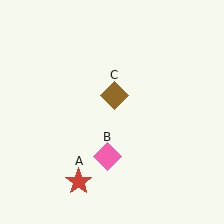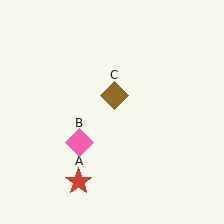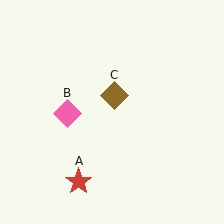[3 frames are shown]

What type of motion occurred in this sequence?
The pink diamond (object B) rotated clockwise around the center of the scene.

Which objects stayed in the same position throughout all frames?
Red star (object A) and brown diamond (object C) remained stationary.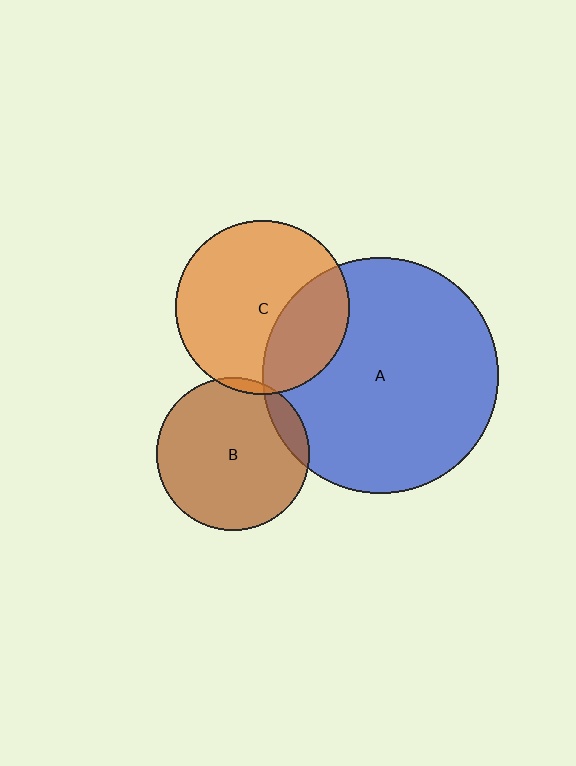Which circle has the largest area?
Circle A (blue).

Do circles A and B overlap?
Yes.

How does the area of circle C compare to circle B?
Approximately 1.3 times.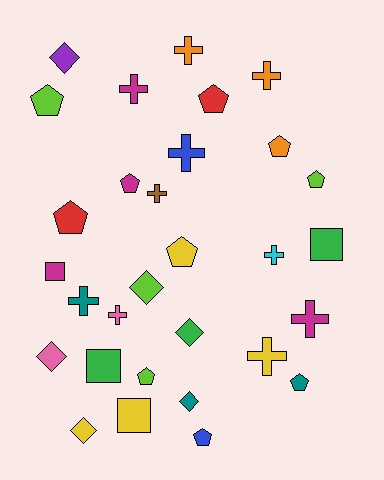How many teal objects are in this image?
There are 3 teal objects.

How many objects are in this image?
There are 30 objects.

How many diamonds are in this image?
There are 6 diamonds.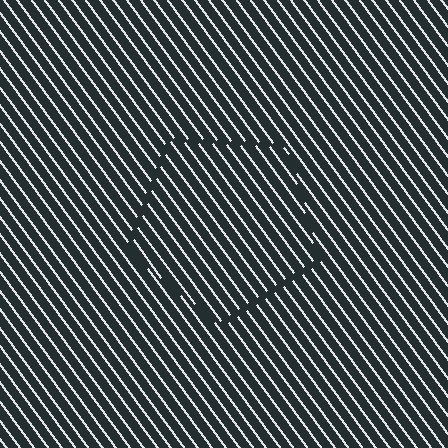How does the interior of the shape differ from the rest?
The interior of the shape contains the same grating, shifted by half a period — the contour is defined by the phase discontinuity where line-ends from the inner and outer gratings abut.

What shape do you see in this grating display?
An illusory pentagon. The interior of the shape contains the same grating, shifted by half a period — the contour is defined by the phase discontinuity where line-ends from the inner and outer gratings abut.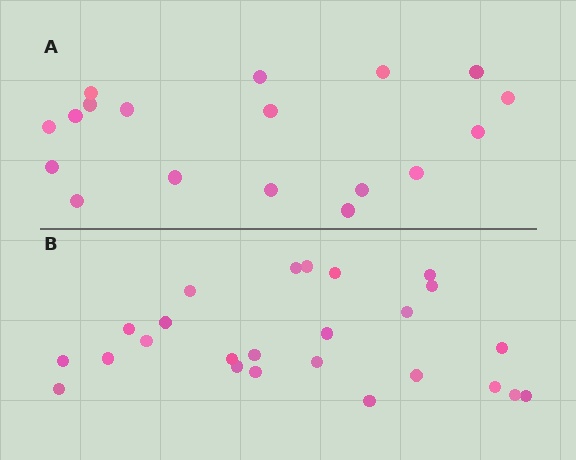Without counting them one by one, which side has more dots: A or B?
Region B (the bottom region) has more dots.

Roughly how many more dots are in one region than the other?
Region B has roughly 8 or so more dots than region A.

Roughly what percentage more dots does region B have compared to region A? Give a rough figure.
About 40% more.